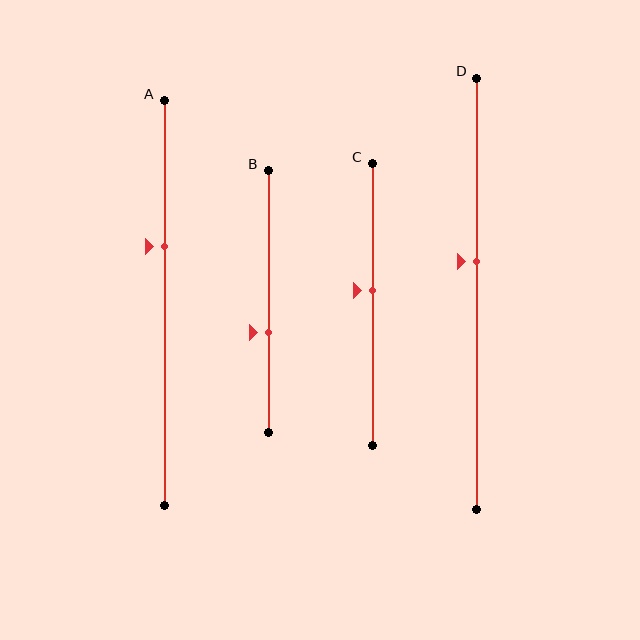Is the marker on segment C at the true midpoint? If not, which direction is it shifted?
No, the marker on segment C is shifted upward by about 5% of the segment length.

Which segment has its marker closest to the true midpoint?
Segment C has its marker closest to the true midpoint.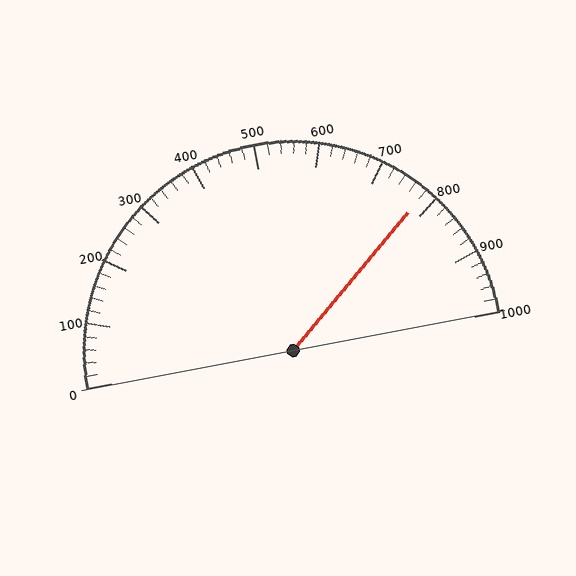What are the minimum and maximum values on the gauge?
The gauge ranges from 0 to 1000.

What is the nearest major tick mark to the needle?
The nearest major tick mark is 800.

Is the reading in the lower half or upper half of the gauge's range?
The reading is in the upper half of the range (0 to 1000).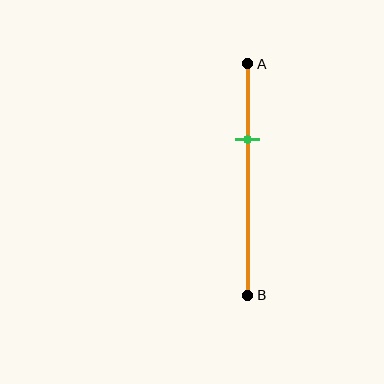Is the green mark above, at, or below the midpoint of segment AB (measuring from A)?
The green mark is above the midpoint of segment AB.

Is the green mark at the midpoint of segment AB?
No, the mark is at about 35% from A, not at the 50% midpoint.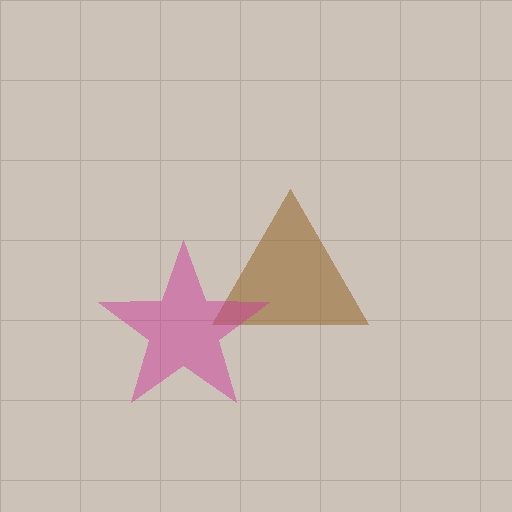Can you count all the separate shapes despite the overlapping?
Yes, there are 2 separate shapes.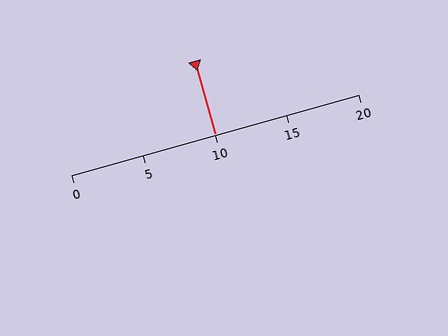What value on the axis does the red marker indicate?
The marker indicates approximately 10.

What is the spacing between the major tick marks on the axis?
The major ticks are spaced 5 apart.